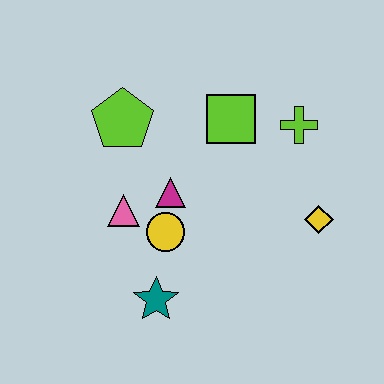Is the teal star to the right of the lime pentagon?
Yes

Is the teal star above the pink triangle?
No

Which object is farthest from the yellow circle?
The lime cross is farthest from the yellow circle.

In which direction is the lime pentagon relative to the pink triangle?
The lime pentagon is above the pink triangle.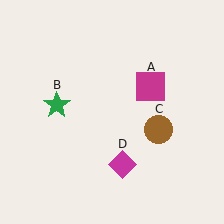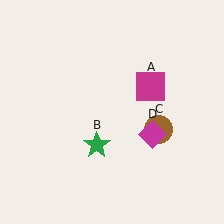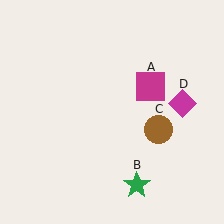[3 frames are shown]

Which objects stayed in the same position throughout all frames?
Magenta square (object A) and brown circle (object C) remained stationary.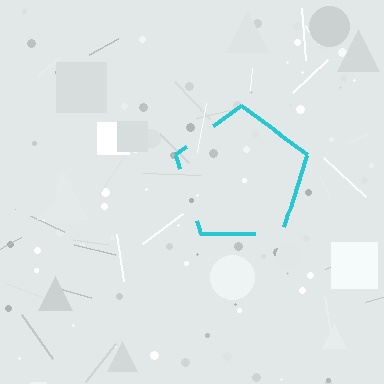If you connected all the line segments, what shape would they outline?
They would outline a pentagon.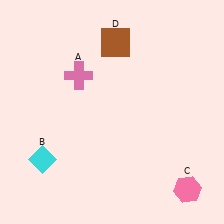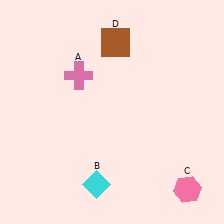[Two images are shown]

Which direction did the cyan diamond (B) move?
The cyan diamond (B) moved right.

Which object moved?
The cyan diamond (B) moved right.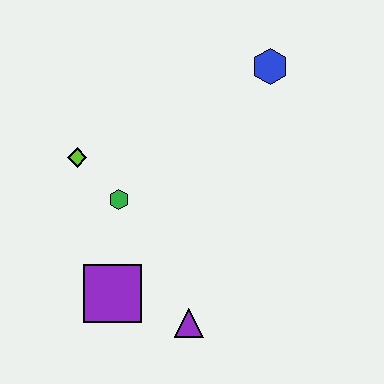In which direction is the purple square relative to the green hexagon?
The purple square is below the green hexagon.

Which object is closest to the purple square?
The purple triangle is closest to the purple square.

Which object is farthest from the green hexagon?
The blue hexagon is farthest from the green hexagon.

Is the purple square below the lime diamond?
Yes